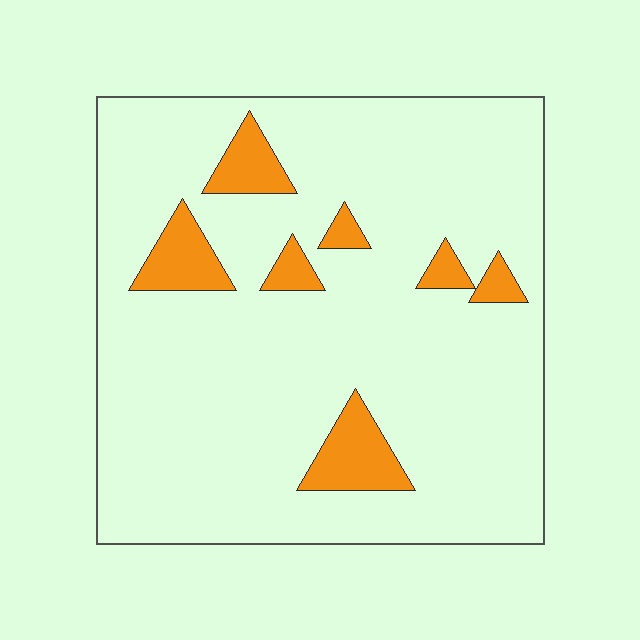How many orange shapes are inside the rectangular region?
7.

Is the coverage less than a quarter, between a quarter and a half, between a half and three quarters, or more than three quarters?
Less than a quarter.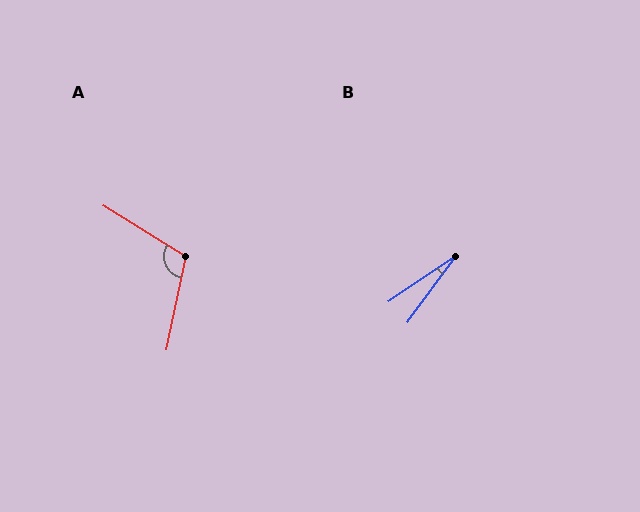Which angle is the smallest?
B, at approximately 20 degrees.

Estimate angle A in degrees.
Approximately 110 degrees.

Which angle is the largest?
A, at approximately 110 degrees.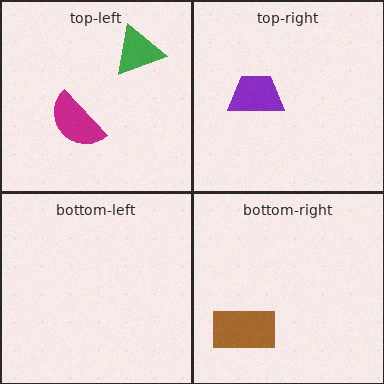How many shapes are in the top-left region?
2.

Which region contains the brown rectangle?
The bottom-right region.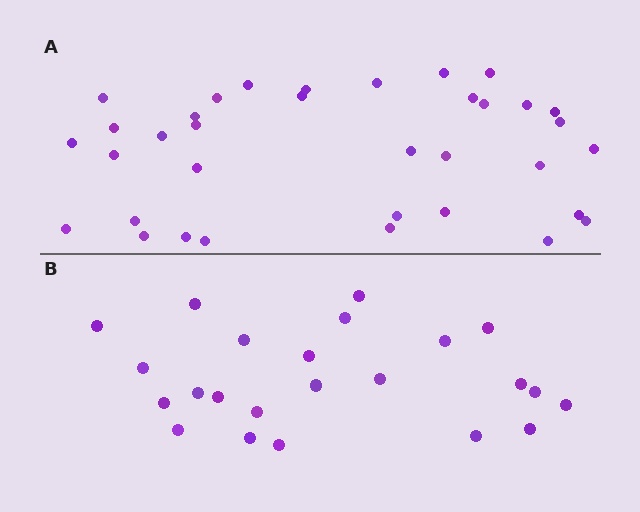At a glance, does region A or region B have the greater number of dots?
Region A (the top region) has more dots.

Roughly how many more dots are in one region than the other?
Region A has roughly 12 or so more dots than region B.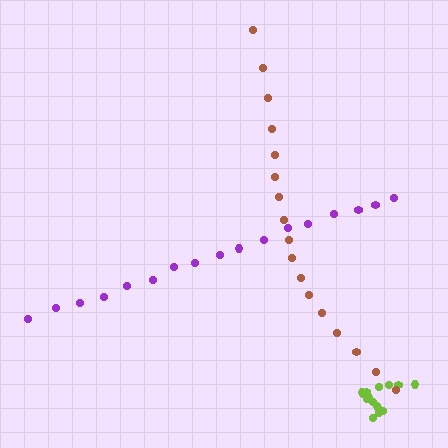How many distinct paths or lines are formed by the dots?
There are 3 distinct paths.